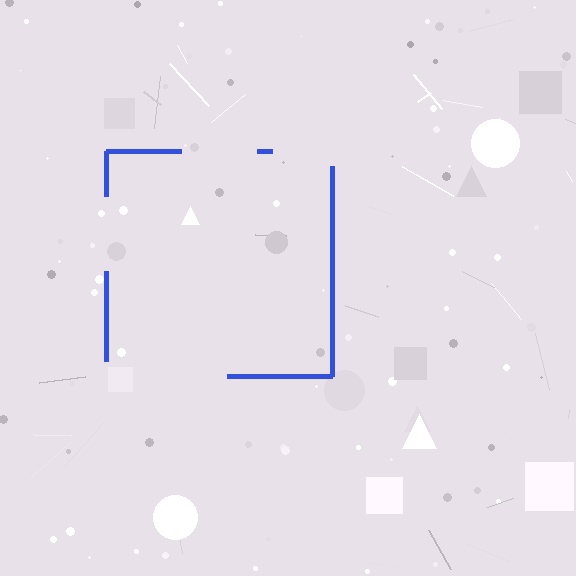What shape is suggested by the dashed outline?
The dashed outline suggests a square.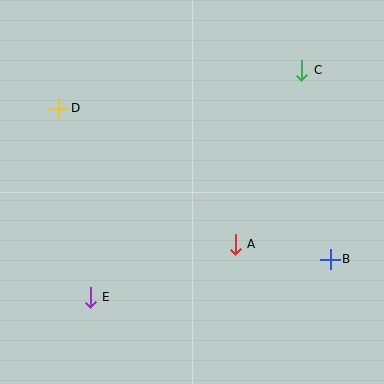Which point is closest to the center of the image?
Point A at (235, 244) is closest to the center.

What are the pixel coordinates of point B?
Point B is at (330, 259).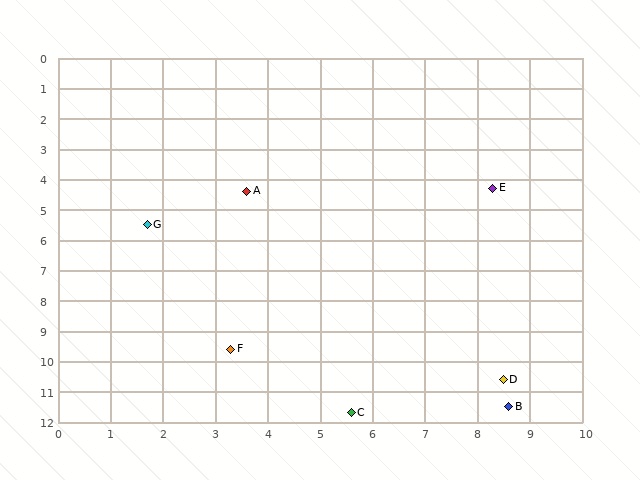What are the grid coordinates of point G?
Point G is at approximately (1.7, 5.5).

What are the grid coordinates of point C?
Point C is at approximately (5.6, 11.7).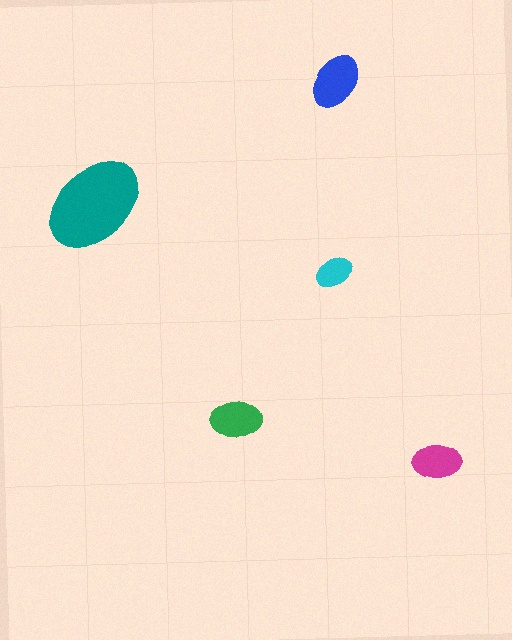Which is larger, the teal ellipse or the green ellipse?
The teal one.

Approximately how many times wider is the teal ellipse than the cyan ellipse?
About 2.5 times wider.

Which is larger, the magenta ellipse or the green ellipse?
The green one.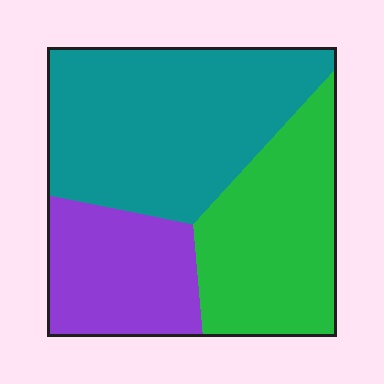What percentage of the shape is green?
Green covers about 30% of the shape.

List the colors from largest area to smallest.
From largest to smallest: teal, green, purple.